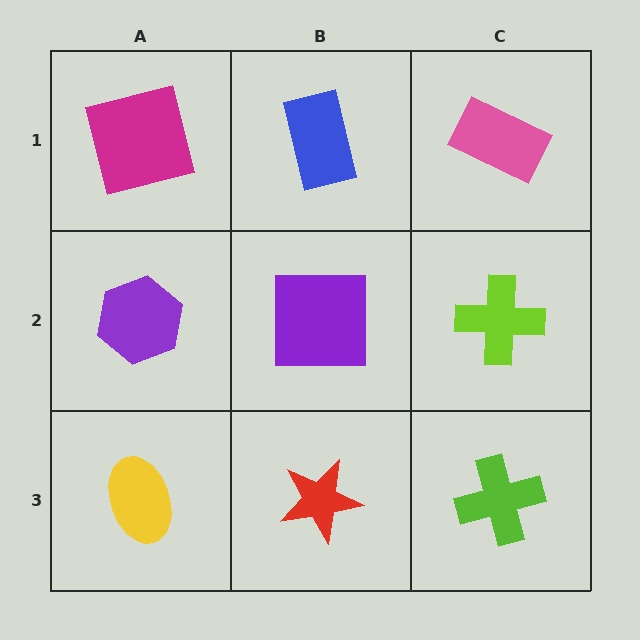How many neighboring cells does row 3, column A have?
2.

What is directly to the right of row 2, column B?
A lime cross.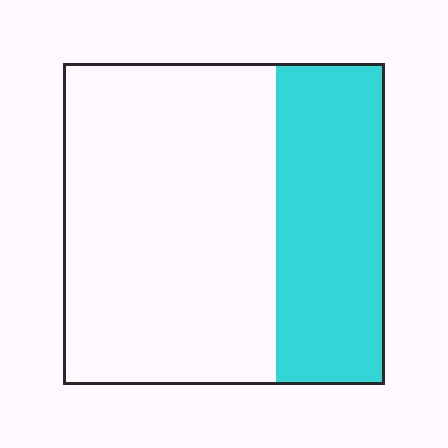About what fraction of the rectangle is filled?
About one third (1/3).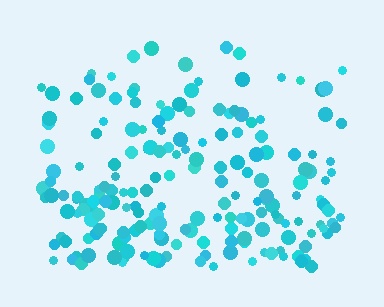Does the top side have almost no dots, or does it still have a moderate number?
Still a moderate number, just noticeably fewer than the bottom.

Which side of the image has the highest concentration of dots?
The bottom.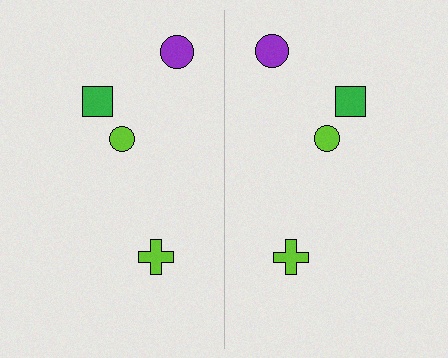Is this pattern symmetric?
Yes, this pattern has bilateral (reflection) symmetry.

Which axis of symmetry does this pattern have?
The pattern has a vertical axis of symmetry running through the center of the image.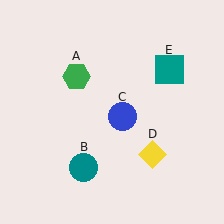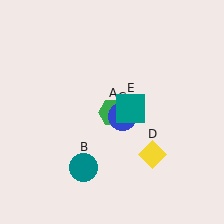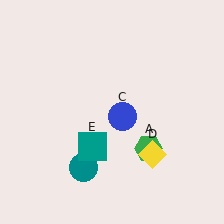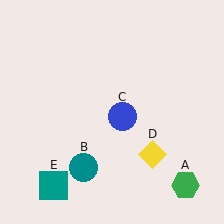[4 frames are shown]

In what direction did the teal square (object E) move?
The teal square (object E) moved down and to the left.